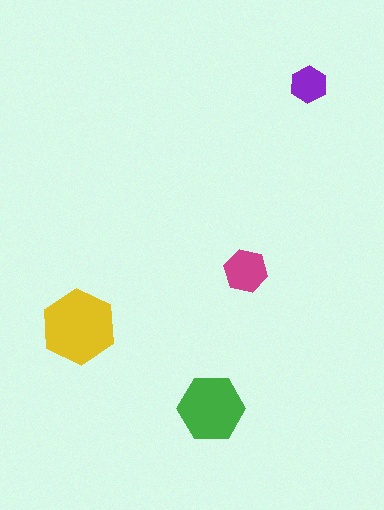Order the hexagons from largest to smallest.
the yellow one, the green one, the magenta one, the purple one.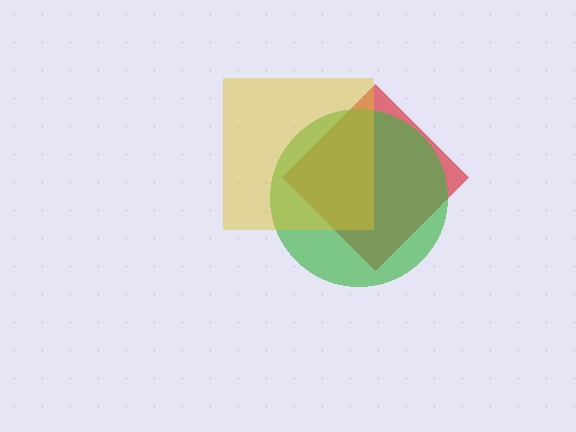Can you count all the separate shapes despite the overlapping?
Yes, there are 3 separate shapes.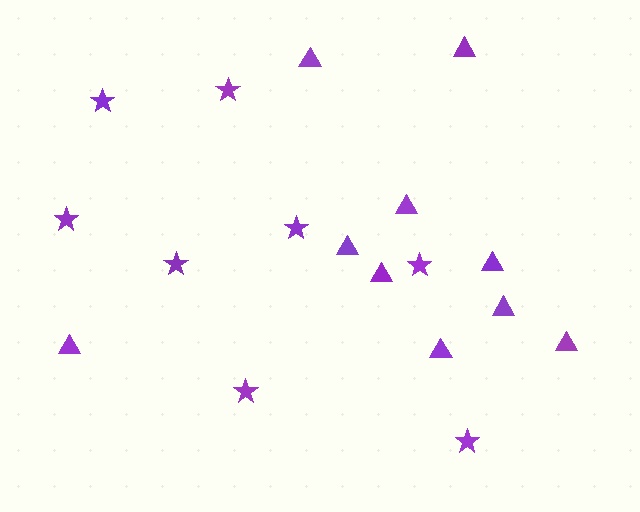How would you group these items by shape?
There are 2 groups: one group of stars (8) and one group of triangles (10).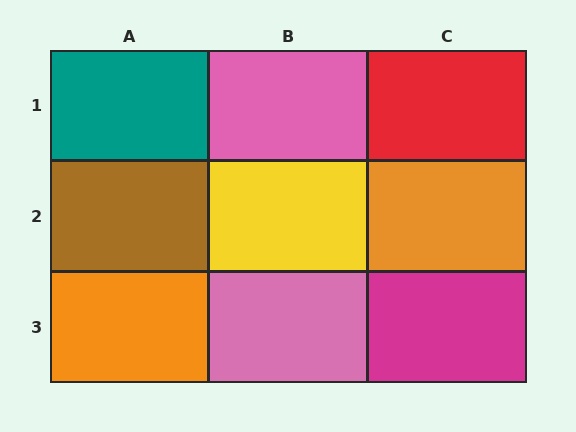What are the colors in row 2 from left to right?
Brown, yellow, orange.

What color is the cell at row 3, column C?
Magenta.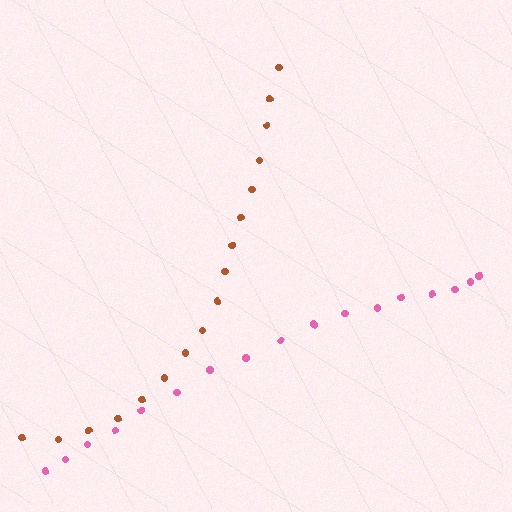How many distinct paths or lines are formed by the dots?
There are 2 distinct paths.